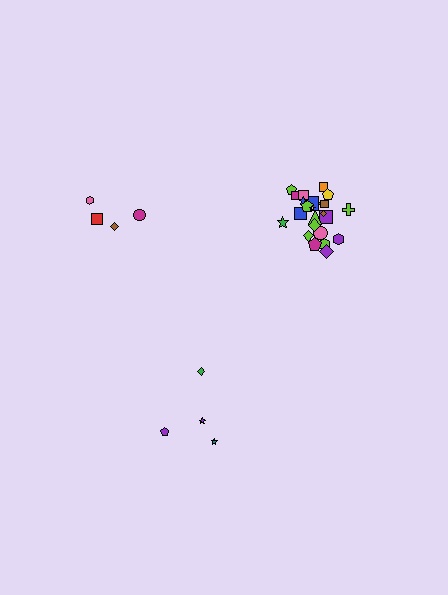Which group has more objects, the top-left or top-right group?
The top-right group.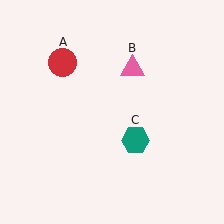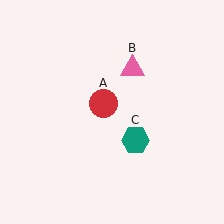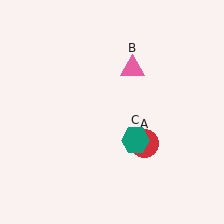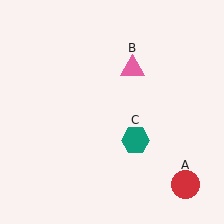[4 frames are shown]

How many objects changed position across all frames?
1 object changed position: red circle (object A).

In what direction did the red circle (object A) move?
The red circle (object A) moved down and to the right.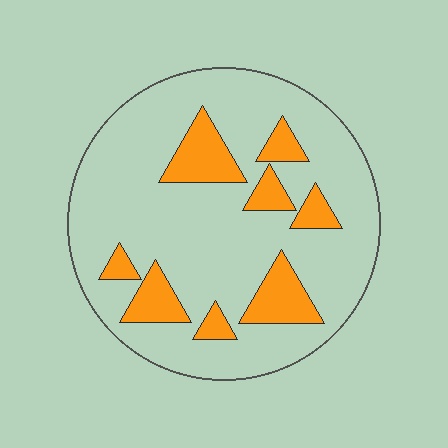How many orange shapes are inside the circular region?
8.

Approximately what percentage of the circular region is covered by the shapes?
Approximately 20%.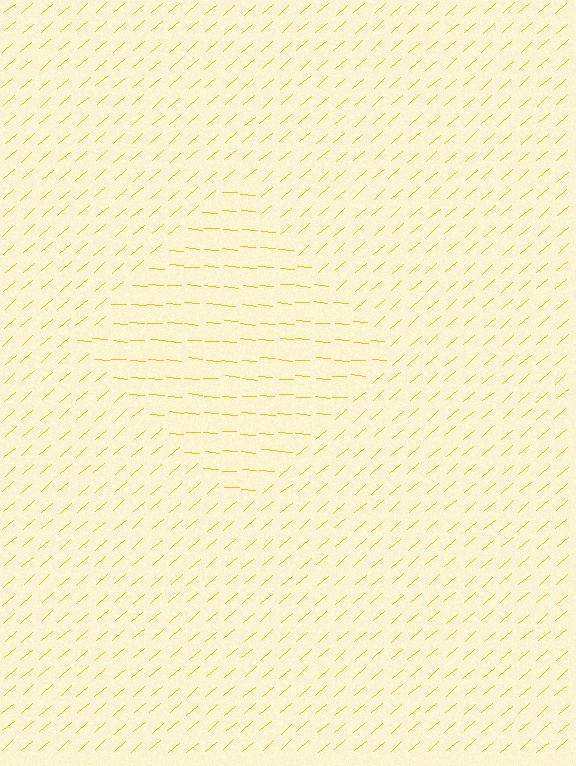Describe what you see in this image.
The image is filled with small yellow line segments. A diamond region in the image has lines oriented differently from the surrounding lines, creating a visible texture boundary.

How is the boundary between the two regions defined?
The boundary is defined purely by a change in line orientation (approximately 45 degrees difference). All lines are the same color and thickness.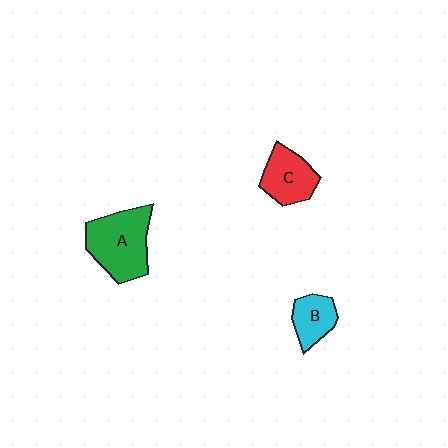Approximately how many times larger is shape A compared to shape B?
Approximately 2.0 times.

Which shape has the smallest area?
Shape B (cyan).